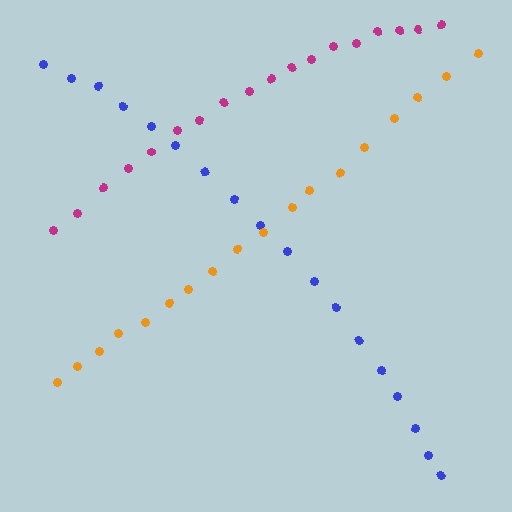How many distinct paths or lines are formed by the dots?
There are 3 distinct paths.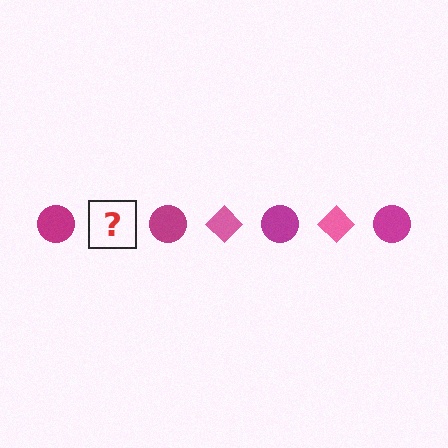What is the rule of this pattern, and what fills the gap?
The rule is that the pattern alternates between magenta circle and pink diamond. The gap should be filled with a pink diamond.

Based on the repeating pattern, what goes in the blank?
The blank should be a pink diamond.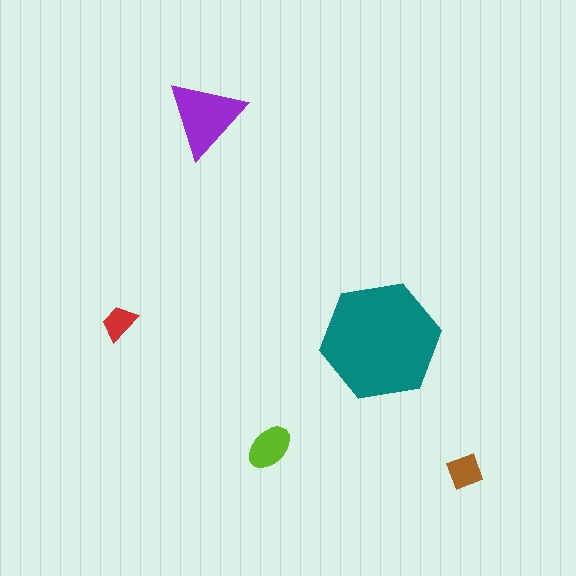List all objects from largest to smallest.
The teal hexagon, the purple triangle, the lime ellipse, the brown diamond, the red trapezoid.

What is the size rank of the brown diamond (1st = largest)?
4th.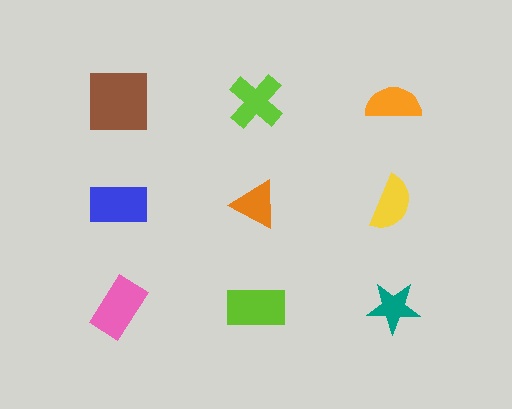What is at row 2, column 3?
A yellow semicircle.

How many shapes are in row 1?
3 shapes.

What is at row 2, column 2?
An orange triangle.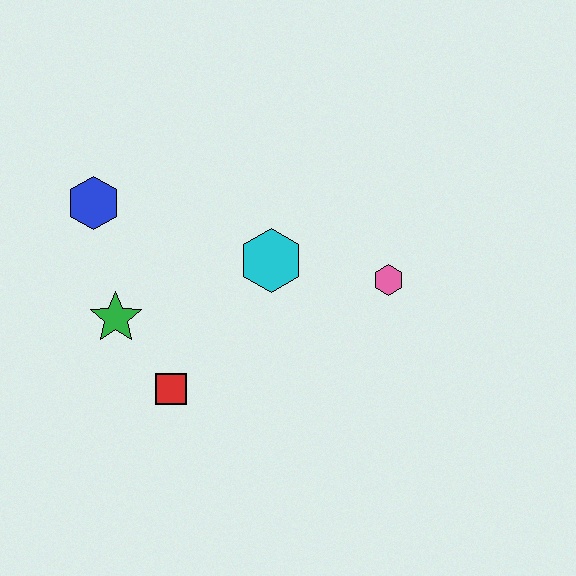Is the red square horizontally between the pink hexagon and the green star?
Yes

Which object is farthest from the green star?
The pink hexagon is farthest from the green star.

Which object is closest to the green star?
The red square is closest to the green star.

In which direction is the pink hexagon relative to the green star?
The pink hexagon is to the right of the green star.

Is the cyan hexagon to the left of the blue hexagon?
No